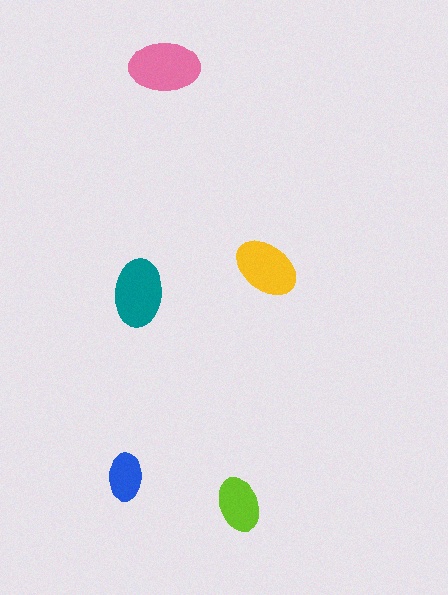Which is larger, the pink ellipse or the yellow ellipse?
The pink one.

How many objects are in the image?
There are 5 objects in the image.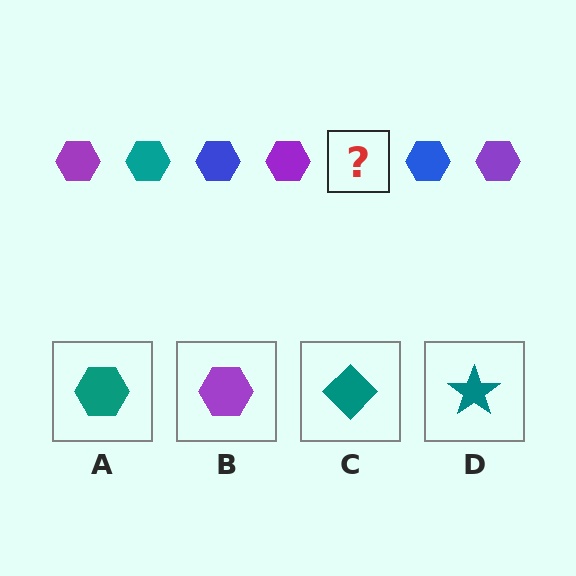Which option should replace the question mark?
Option A.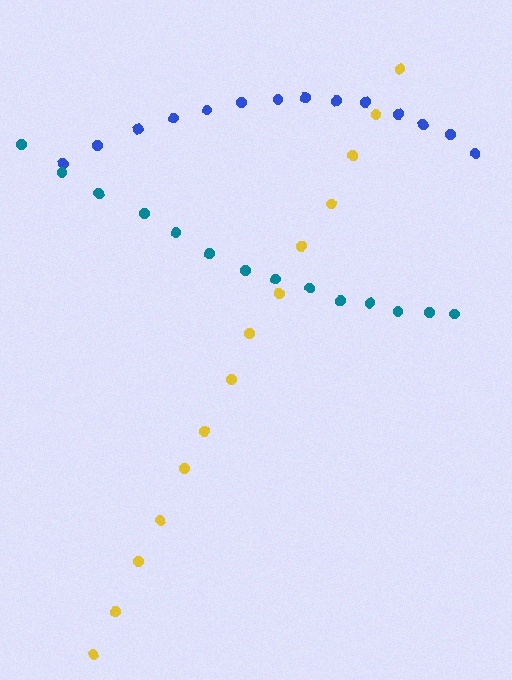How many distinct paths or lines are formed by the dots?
There are 3 distinct paths.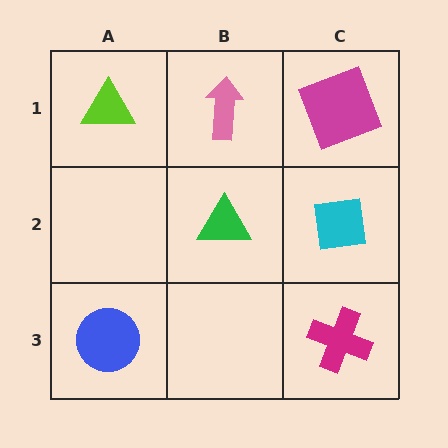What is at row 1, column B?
A pink arrow.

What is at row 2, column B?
A green triangle.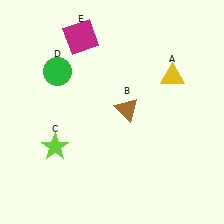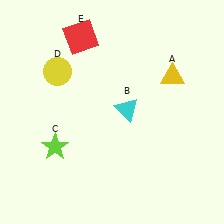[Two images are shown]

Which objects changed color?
B changed from brown to cyan. D changed from green to yellow. E changed from magenta to red.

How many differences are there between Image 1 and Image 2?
There are 3 differences between the two images.